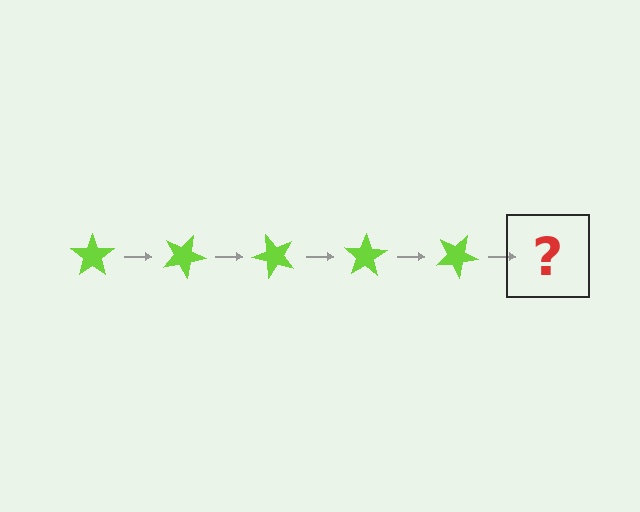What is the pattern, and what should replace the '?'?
The pattern is that the star rotates 25 degrees each step. The '?' should be a lime star rotated 125 degrees.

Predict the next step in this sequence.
The next step is a lime star rotated 125 degrees.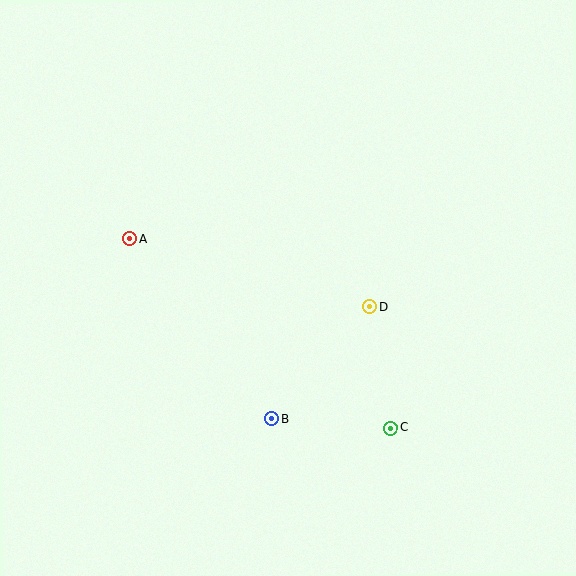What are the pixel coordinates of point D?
Point D is at (370, 307).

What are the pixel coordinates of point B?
Point B is at (271, 419).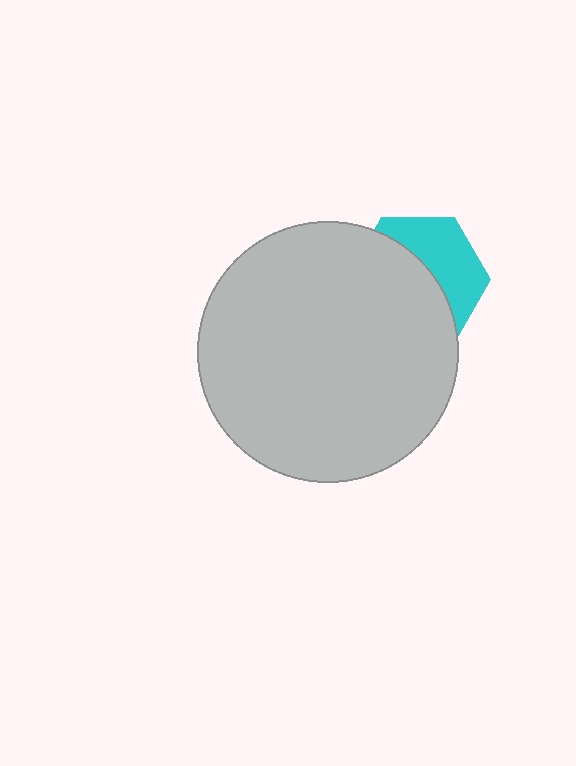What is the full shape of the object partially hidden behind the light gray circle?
The partially hidden object is a cyan hexagon.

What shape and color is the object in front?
The object in front is a light gray circle.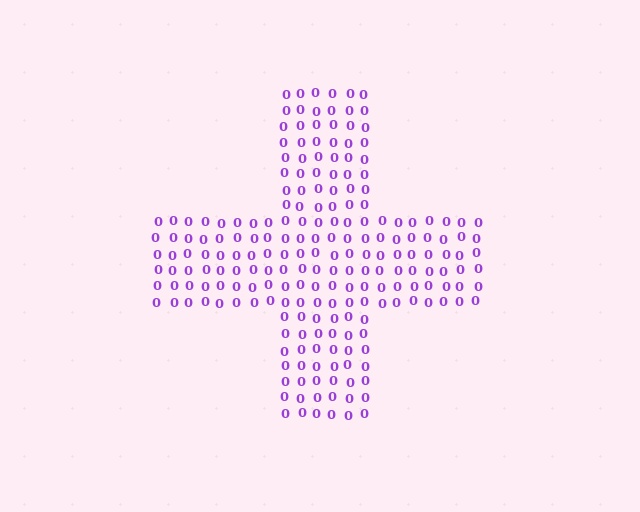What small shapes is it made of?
It is made of small digit 0's.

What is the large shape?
The large shape is a cross.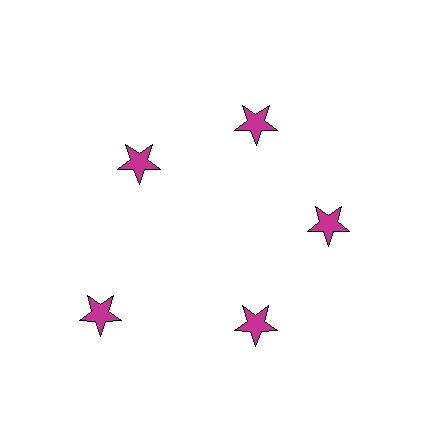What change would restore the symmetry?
The symmetry would be restored by moving it inward, back onto the ring so that all 5 stars sit at equal angles and equal distance from the center.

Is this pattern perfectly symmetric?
No. The 5 magenta stars are arranged in a ring, but one element near the 8 o'clock position is pushed outward from the center, breaking the 5-fold rotational symmetry.